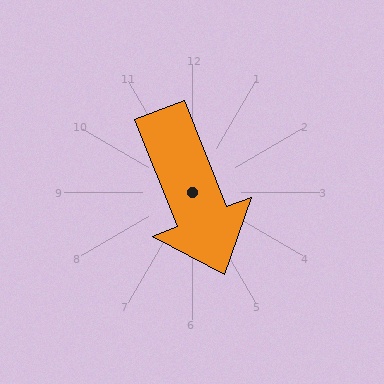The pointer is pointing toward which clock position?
Roughly 5 o'clock.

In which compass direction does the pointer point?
South.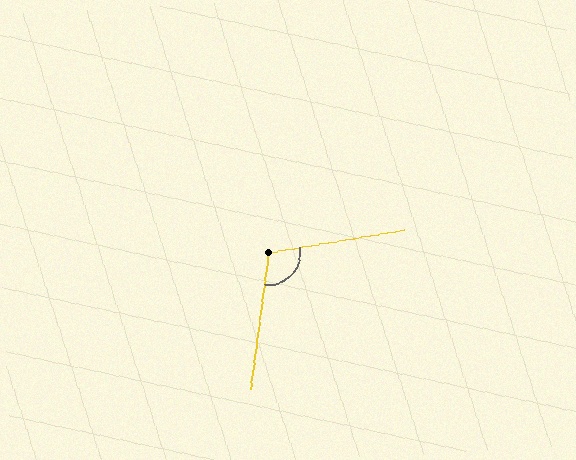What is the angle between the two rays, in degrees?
Approximately 108 degrees.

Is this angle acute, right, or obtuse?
It is obtuse.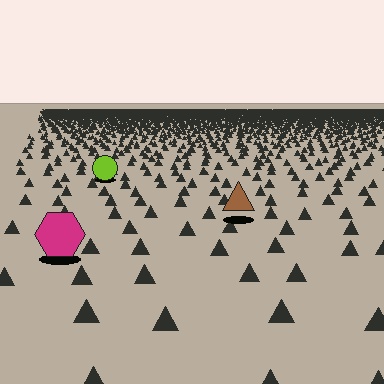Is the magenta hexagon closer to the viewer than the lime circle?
Yes. The magenta hexagon is closer — you can tell from the texture gradient: the ground texture is coarser near it.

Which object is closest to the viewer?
The magenta hexagon is closest. The texture marks near it are larger and more spread out.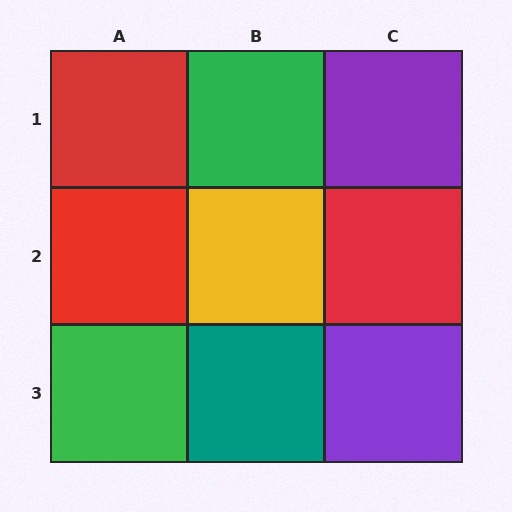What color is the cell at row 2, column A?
Red.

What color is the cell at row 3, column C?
Purple.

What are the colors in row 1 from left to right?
Red, green, purple.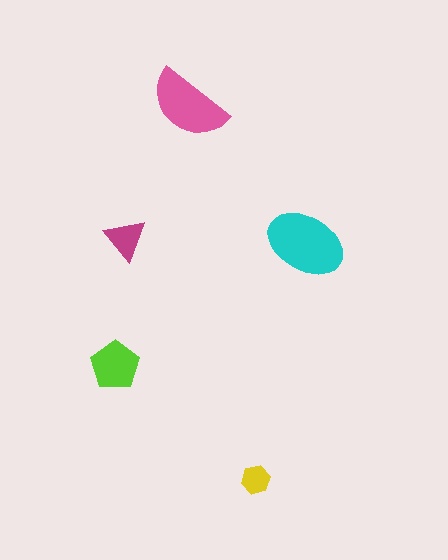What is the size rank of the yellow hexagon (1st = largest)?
5th.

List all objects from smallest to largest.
The yellow hexagon, the magenta triangle, the lime pentagon, the pink semicircle, the cyan ellipse.